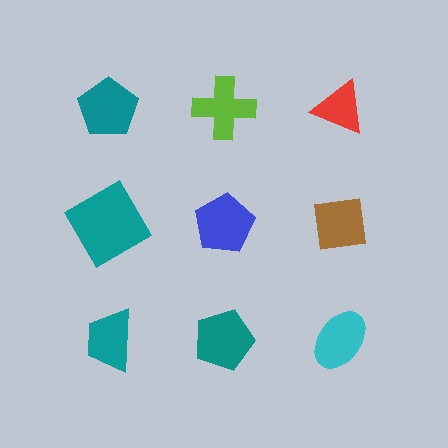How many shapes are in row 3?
3 shapes.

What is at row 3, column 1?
A teal trapezoid.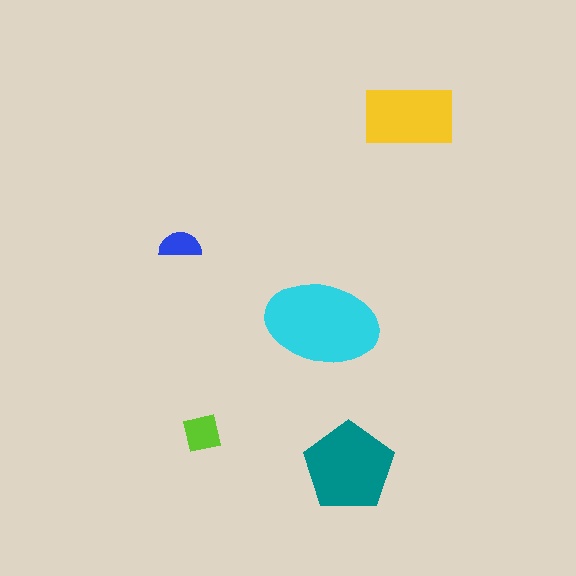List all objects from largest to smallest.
The cyan ellipse, the teal pentagon, the yellow rectangle, the lime square, the blue semicircle.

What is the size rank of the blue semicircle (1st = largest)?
5th.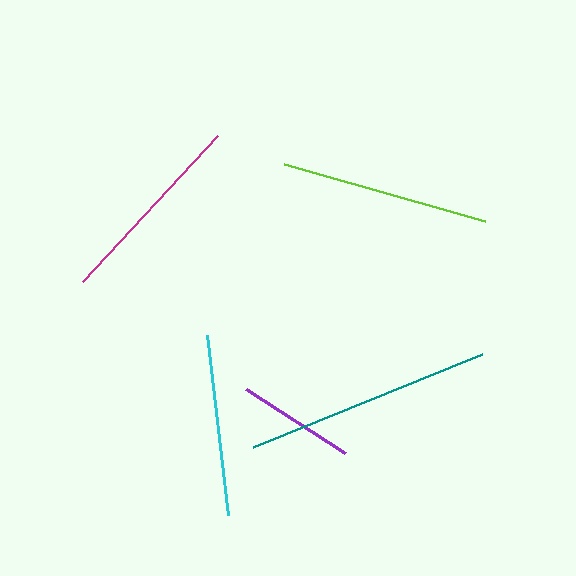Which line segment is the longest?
The teal line is the longest at approximately 248 pixels.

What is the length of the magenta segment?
The magenta segment is approximately 199 pixels long.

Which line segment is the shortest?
The purple line is the shortest at approximately 118 pixels.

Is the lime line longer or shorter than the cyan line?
The lime line is longer than the cyan line.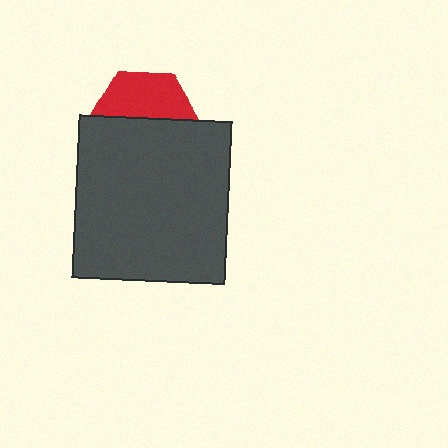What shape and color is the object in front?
The object in front is a dark gray rectangle.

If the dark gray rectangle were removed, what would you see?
You would see the complete red hexagon.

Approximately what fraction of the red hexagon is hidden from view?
Roughly 55% of the red hexagon is hidden behind the dark gray rectangle.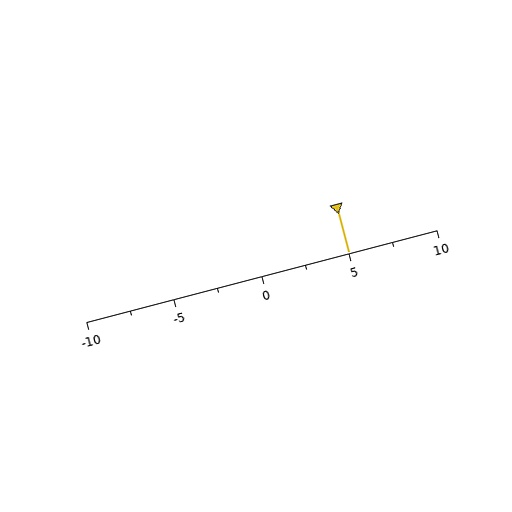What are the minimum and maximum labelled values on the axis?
The axis runs from -10 to 10.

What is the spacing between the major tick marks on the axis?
The major ticks are spaced 5 apart.